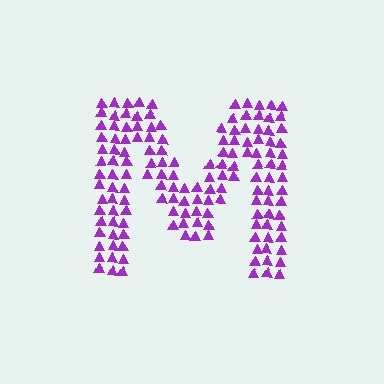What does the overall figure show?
The overall figure shows the letter M.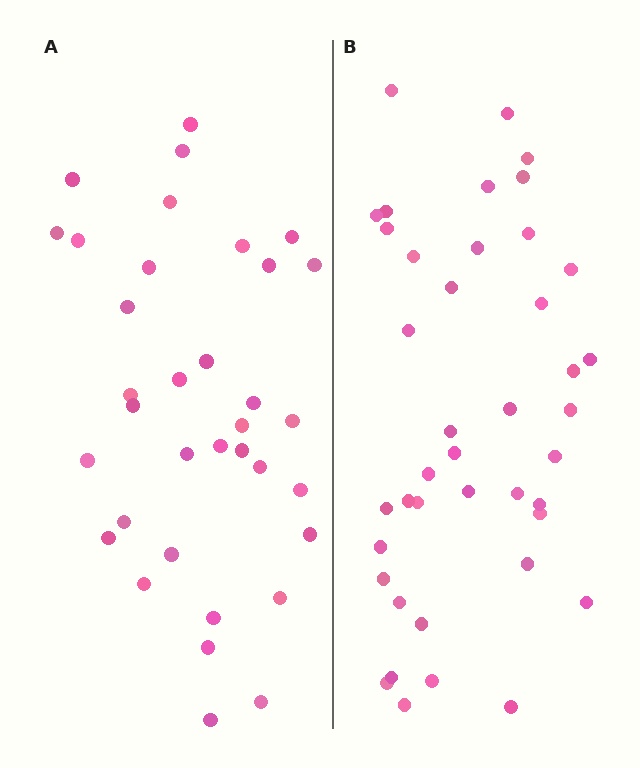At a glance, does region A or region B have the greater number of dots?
Region B (the right region) has more dots.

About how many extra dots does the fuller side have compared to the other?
Region B has about 6 more dots than region A.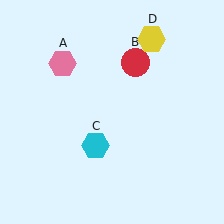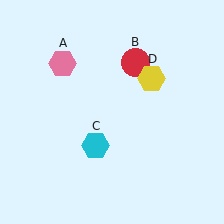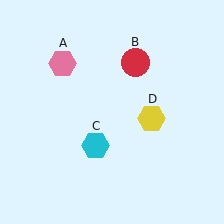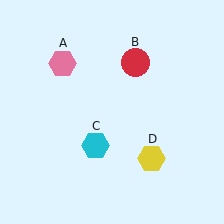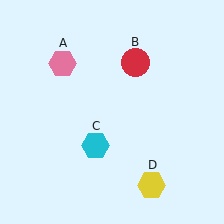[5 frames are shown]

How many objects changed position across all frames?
1 object changed position: yellow hexagon (object D).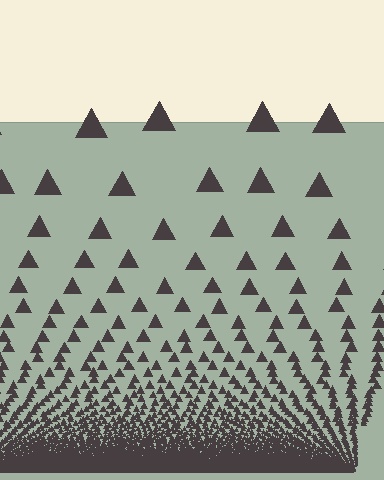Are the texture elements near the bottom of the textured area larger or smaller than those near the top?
Smaller. The gradient is inverted — elements near the bottom are smaller and denser.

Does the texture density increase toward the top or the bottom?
Density increases toward the bottom.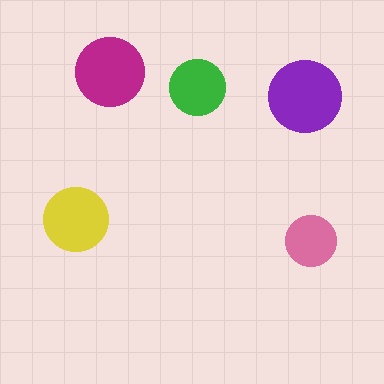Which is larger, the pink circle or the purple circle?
The purple one.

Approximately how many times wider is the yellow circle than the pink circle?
About 1.5 times wider.